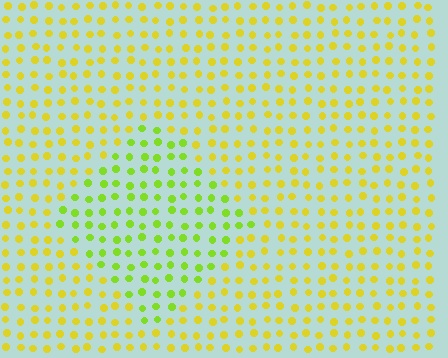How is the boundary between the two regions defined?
The boundary is defined purely by a slight shift in hue (about 34 degrees). Spacing, size, and orientation are identical on both sides.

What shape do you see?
I see a diamond.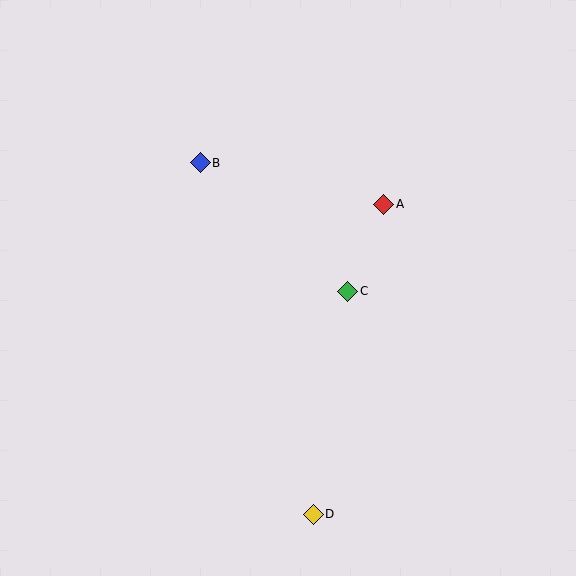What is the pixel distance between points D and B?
The distance between D and B is 369 pixels.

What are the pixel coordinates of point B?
Point B is at (200, 163).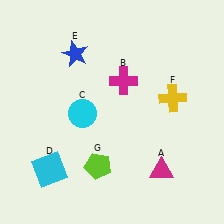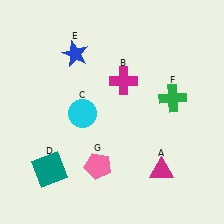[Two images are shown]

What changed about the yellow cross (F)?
In Image 1, F is yellow. In Image 2, it changed to green.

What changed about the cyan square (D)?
In Image 1, D is cyan. In Image 2, it changed to teal.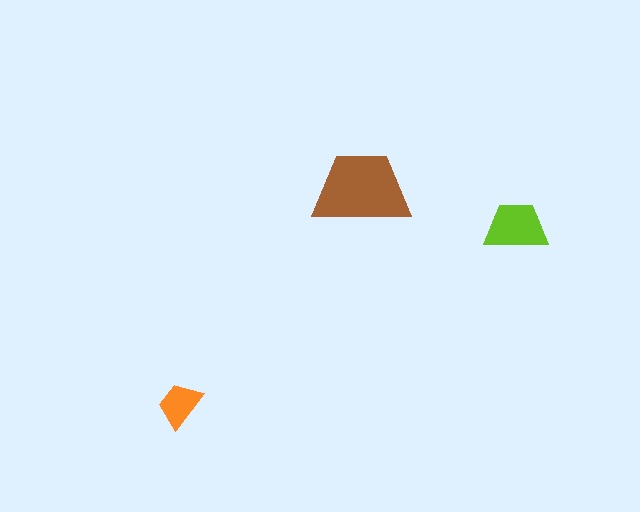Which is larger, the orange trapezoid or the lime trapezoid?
The lime one.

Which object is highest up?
The brown trapezoid is topmost.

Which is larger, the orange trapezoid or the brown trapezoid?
The brown one.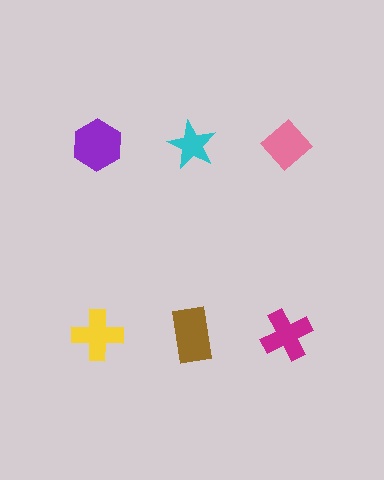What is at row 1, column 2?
A cyan star.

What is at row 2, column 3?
A magenta cross.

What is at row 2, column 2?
A brown rectangle.